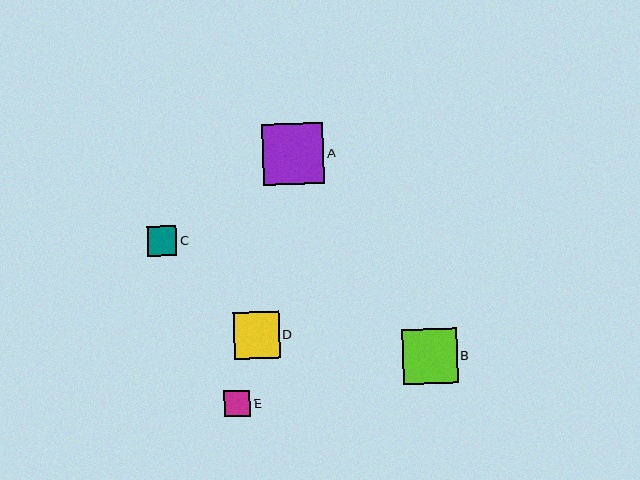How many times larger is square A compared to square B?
Square A is approximately 1.1 times the size of square B.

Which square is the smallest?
Square E is the smallest with a size of approximately 26 pixels.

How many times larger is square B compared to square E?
Square B is approximately 2.1 times the size of square E.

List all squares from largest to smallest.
From largest to smallest: A, B, D, C, E.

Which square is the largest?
Square A is the largest with a size of approximately 61 pixels.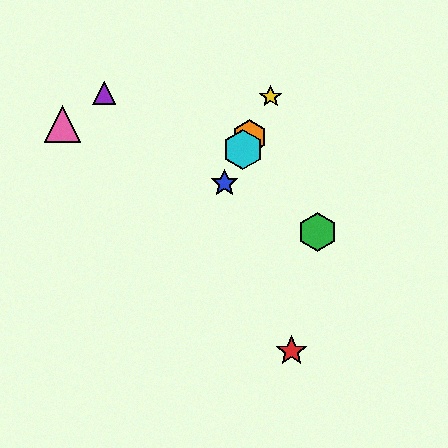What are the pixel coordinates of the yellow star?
The yellow star is at (271, 97).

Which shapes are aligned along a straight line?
The blue star, the yellow star, the orange hexagon, the cyan hexagon are aligned along a straight line.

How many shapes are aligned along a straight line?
4 shapes (the blue star, the yellow star, the orange hexagon, the cyan hexagon) are aligned along a straight line.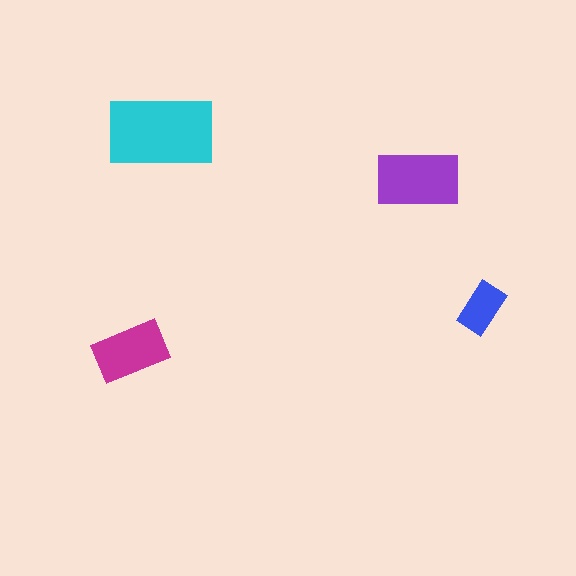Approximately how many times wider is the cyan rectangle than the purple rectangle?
About 1.5 times wider.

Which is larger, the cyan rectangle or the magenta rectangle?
The cyan one.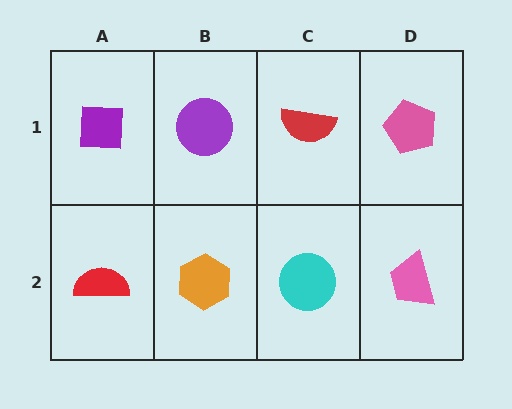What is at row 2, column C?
A cyan circle.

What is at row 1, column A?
A purple square.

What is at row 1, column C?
A red semicircle.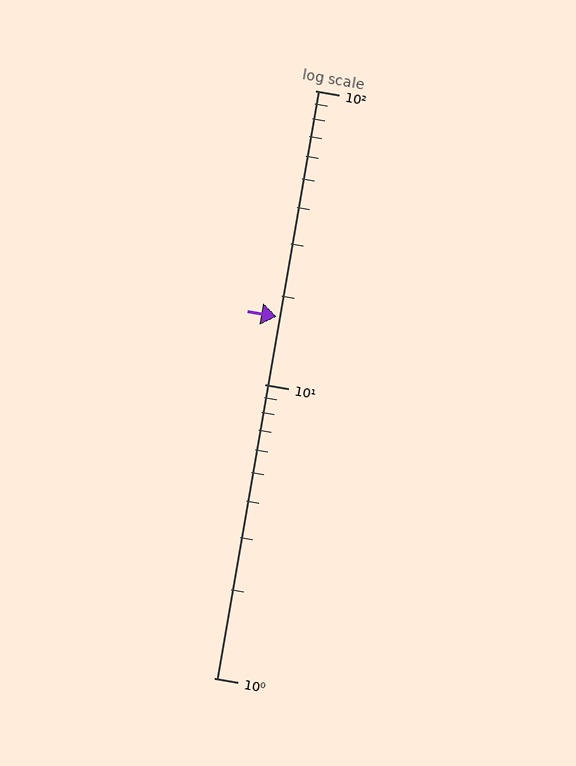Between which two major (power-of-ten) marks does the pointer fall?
The pointer is between 10 and 100.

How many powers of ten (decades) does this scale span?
The scale spans 2 decades, from 1 to 100.